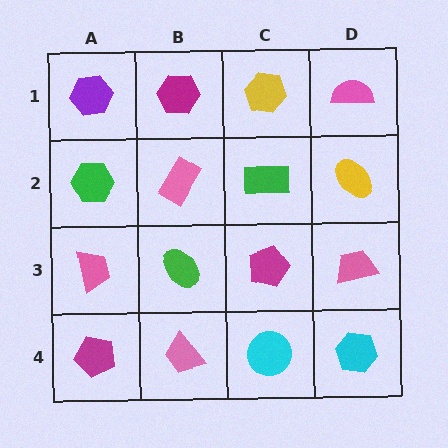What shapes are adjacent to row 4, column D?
A pink trapezoid (row 3, column D), a cyan circle (row 4, column C).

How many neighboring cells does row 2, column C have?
4.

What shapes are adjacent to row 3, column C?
A green rectangle (row 2, column C), a cyan circle (row 4, column C), a green ellipse (row 3, column B), a pink trapezoid (row 3, column D).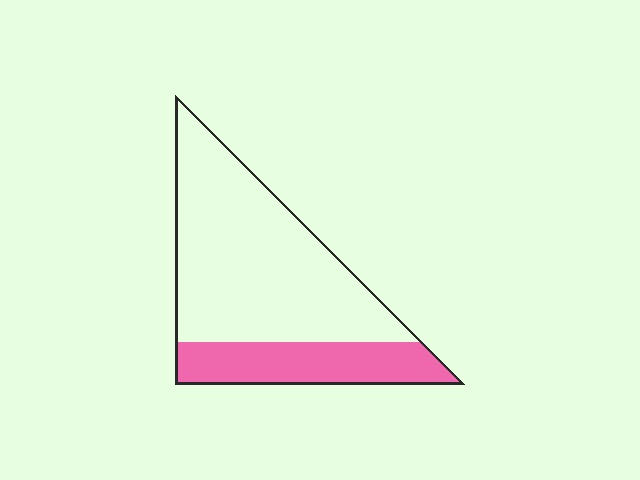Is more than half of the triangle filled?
No.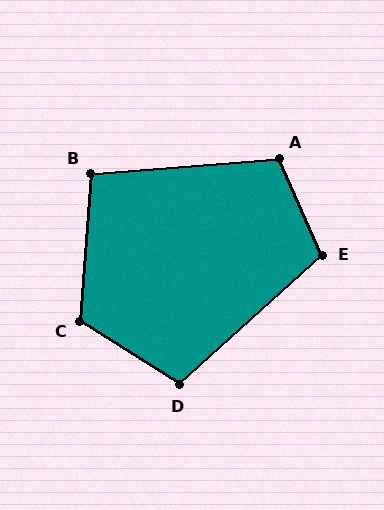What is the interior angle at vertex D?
Approximately 105 degrees (obtuse).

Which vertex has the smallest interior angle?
B, at approximately 99 degrees.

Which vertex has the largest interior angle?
C, at approximately 118 degrees.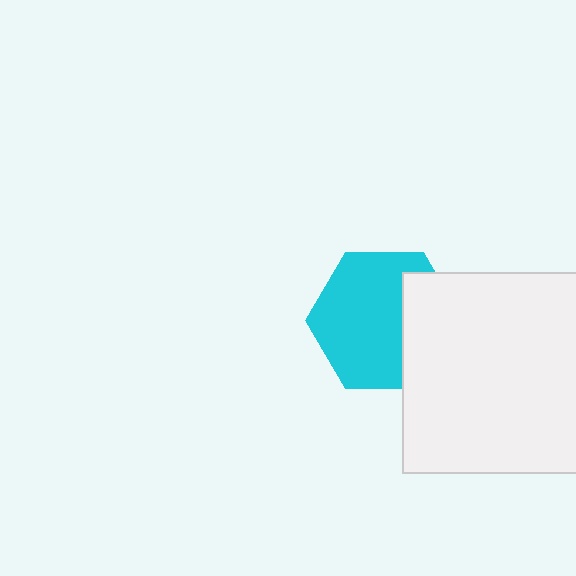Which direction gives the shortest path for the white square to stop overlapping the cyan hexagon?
Moving right gives the shortest separation.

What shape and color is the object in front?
The object in front is a white square.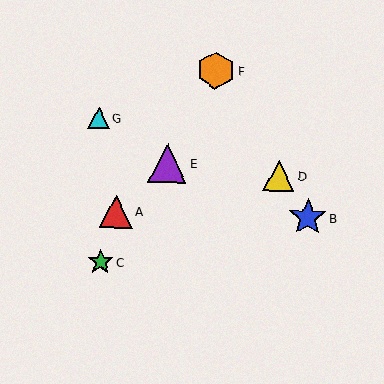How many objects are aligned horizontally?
2 objects (A, B) are aligned horizontally.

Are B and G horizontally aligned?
No, B is at y≈217 and G is at y≈118.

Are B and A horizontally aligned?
Yes, both are at y≈217.